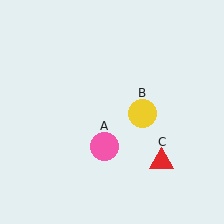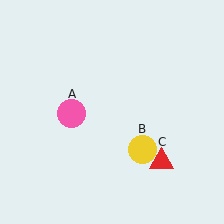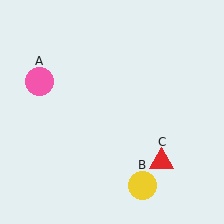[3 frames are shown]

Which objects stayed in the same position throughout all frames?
Red triangle (object C) remained stationary.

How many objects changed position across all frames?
2 objects changed position: pink circle (object A), yellow circle (object B).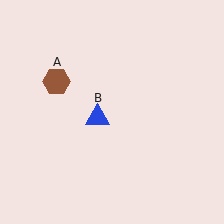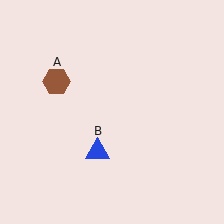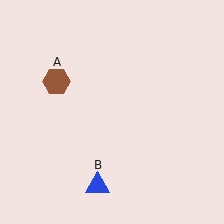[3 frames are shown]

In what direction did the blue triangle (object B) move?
The blue triangle (object B) moved down.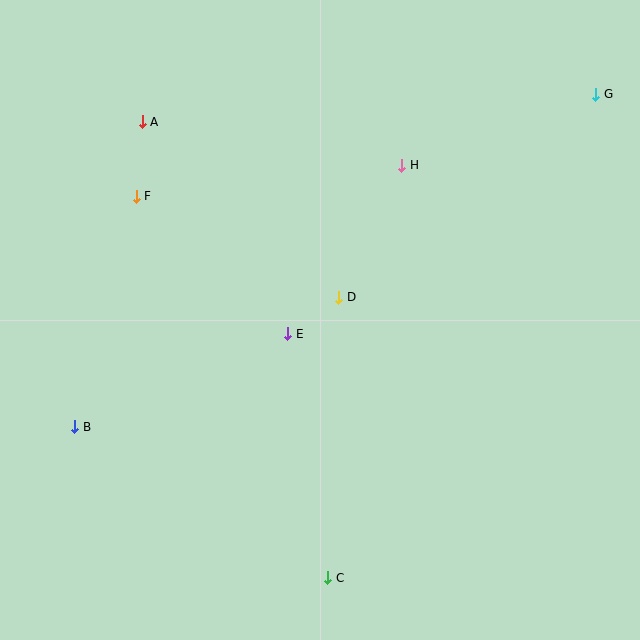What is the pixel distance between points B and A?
The distance between B and A is 312 pixels.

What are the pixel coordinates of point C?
Point C is at (328, 578).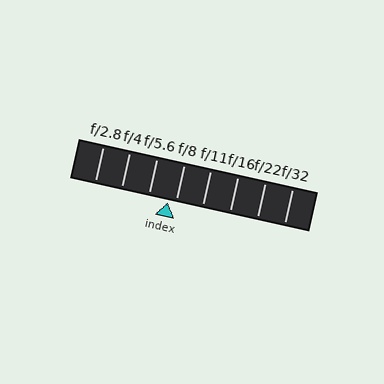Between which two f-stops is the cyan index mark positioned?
The index mark is between f/5.6 and f/8.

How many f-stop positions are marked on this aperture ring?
There are 8 f-stop positions marked.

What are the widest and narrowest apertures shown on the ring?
The widest aperture shown is f/2.8 and the narrowest is f/32.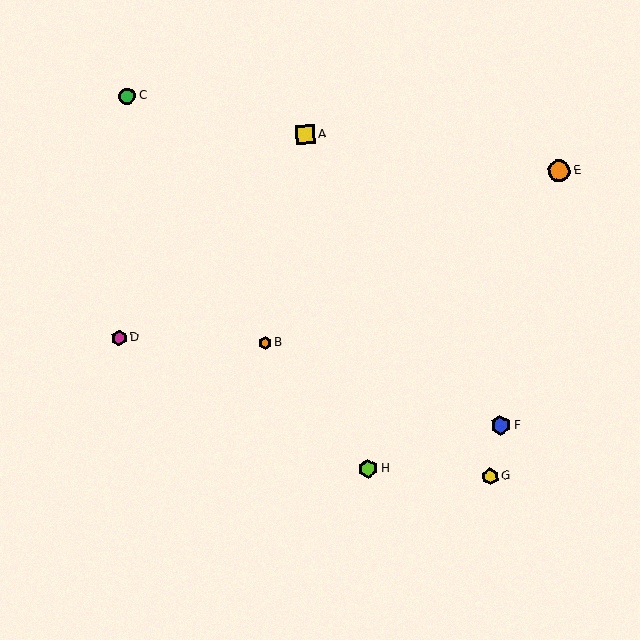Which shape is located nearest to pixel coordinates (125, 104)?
The green circle (labeled C) at (127, 96) is nearest to that location.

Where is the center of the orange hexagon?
The center of the orange hexagon is at (265, 343).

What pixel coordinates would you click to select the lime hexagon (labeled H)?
Click at (368, 469) to select the lime hexagon H.